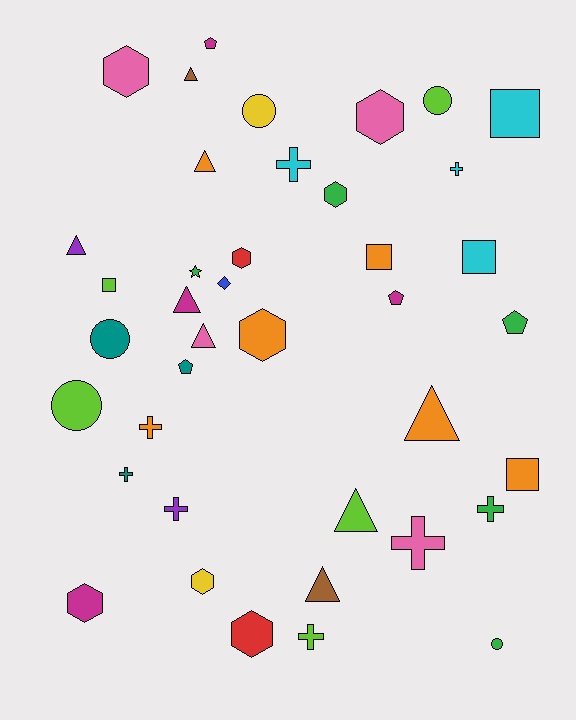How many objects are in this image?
There are 40 objects.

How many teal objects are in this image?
There are 3 teal objects.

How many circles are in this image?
There are 5 circles.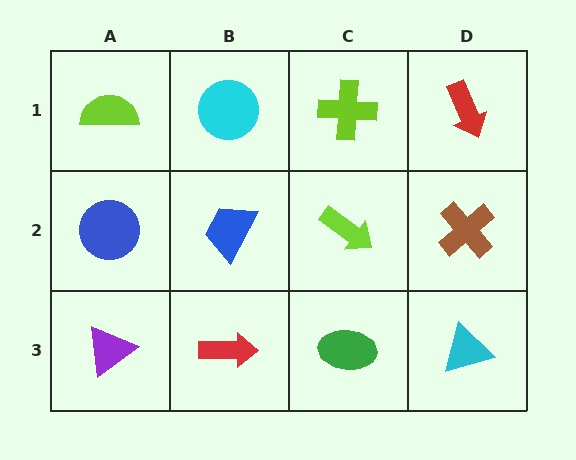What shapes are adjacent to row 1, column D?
A brown cross (row 2, column D), a lime cross (row 1, column C).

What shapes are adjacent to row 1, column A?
A blue circle (row 2, column A), a cyan circle (row 1, column B).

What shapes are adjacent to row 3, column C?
A lime arrow (row 2, column C), a red arrow (row 3, column B), a cyan triangle (row 3, column D).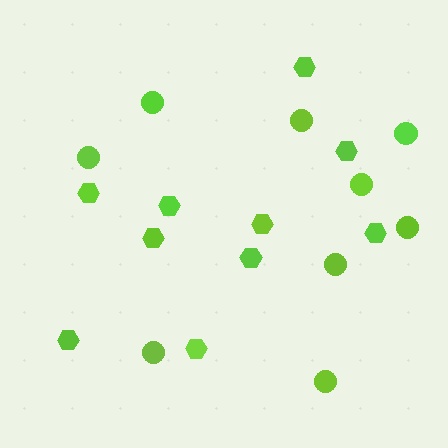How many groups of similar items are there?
There are 2 groups: one group of circles (9) and one group of hexagons (10).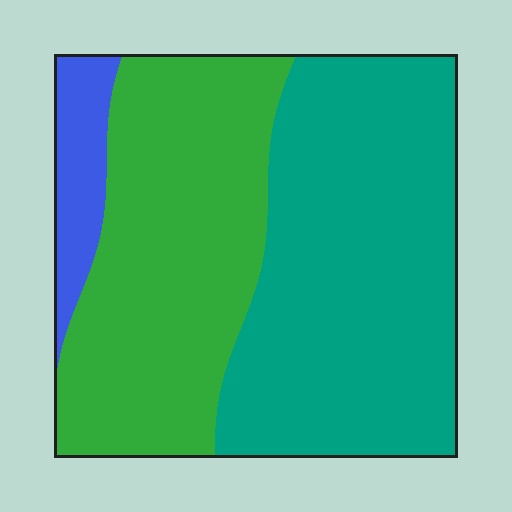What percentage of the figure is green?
Green takes up about two fifths (2/5) of the figure.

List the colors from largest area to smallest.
From largest to smallest: teal, green, blue.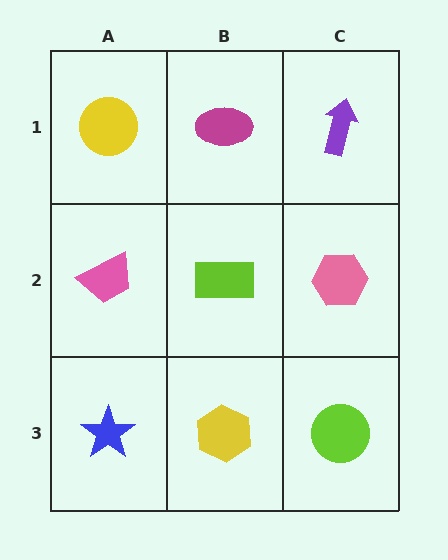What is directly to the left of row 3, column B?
A blue star.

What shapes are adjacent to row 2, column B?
A magenta ellipse (row 1, column B), a yellow hexagon (row 3, column B), a pink trapezoid (row 2, column A), a pink hexagon (row 2, column C).